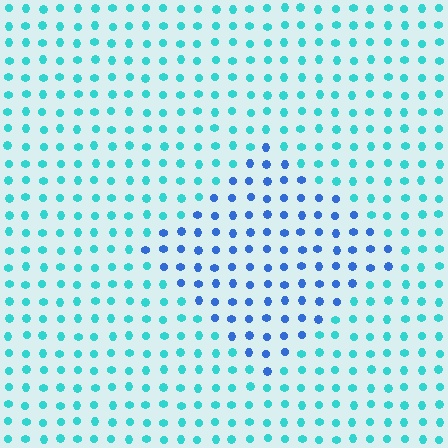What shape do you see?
I see a diamond.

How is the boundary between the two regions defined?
The boundary is defined purely by a slight shift in hue (about 41 degrees). Spacing, size, and orientation are identical on both sides.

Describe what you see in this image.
The image is filled with small cyan elements in a uniform arrangement. A diamond-shaped region is visible where the elements are tinted to a slightly different hue, forming a subtle color boundary.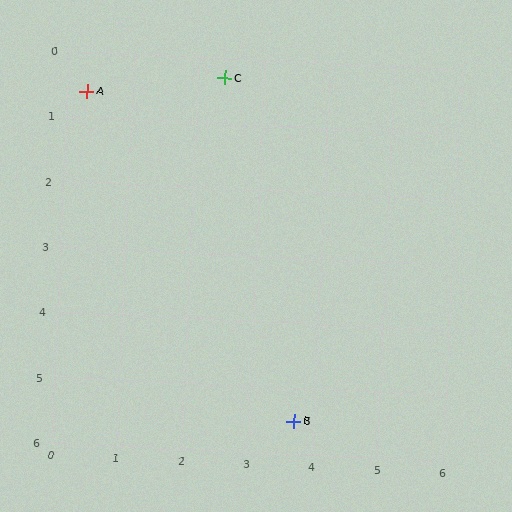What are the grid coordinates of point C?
Point C is at approximately (2.4, 0.3).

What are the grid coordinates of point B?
Point B is at approximately (3.7, 5.5).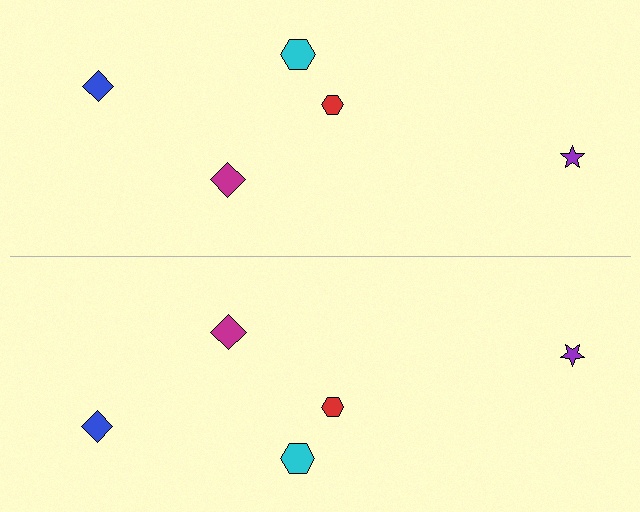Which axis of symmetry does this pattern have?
The pattern has a horizontal axis of symmetry running through the center of the image.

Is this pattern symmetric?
Yes, this pattern has bilateral (reflection) symmetry.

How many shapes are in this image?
There are 10 shapes in this image.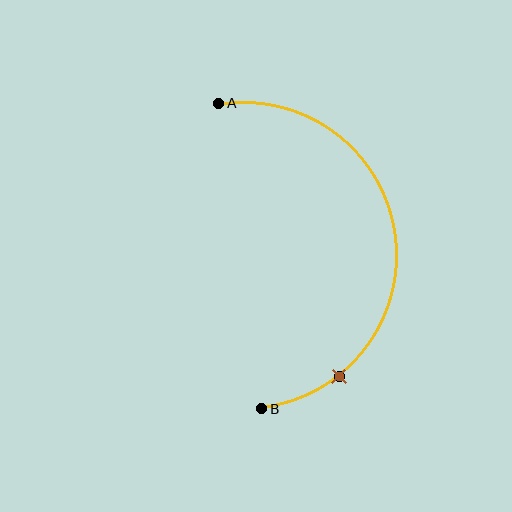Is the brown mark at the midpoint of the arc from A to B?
No. The brown mark lies on the arc but is closer to endpoint B. The arc midpoint would be at the point on the curve equidistant along the arc from both A and B.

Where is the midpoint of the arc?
The arc midpoint is the point on the curve farthest from the straight line joining A and B. It sits to the right of that line.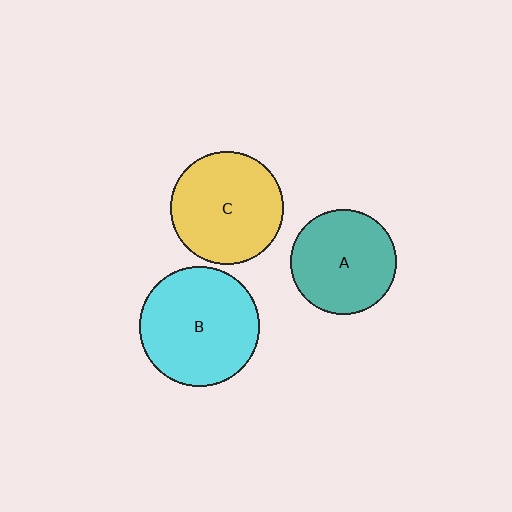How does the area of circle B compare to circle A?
Approximately 1.3 times.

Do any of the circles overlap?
No, none of the circles overlap.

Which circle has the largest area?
Circle B (cyan).